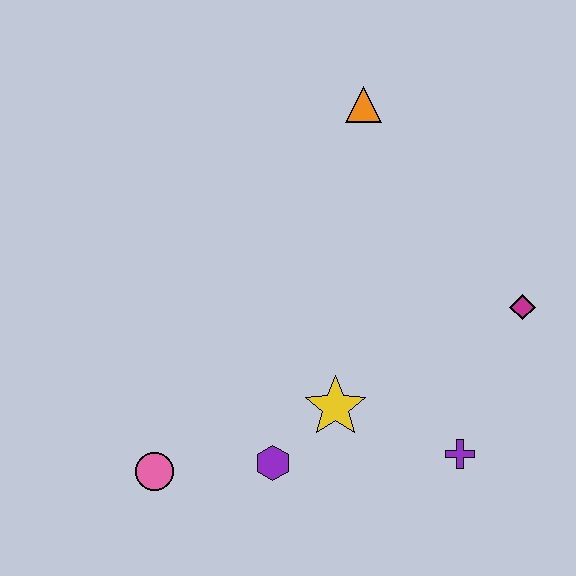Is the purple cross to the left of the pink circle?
No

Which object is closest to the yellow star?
The purple hexagon is closest to the yellow star.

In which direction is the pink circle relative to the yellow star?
The pink circle is to the left of the yellow star.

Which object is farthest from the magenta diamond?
The pink circle is farthest from the magenta diamond.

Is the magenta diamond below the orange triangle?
Yes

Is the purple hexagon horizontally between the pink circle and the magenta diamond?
Yes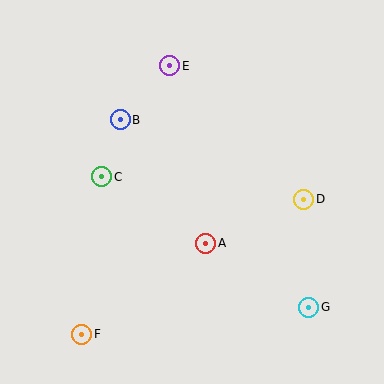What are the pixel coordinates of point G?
Point G is at (309, 307).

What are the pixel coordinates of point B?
Point B is at (120, 120).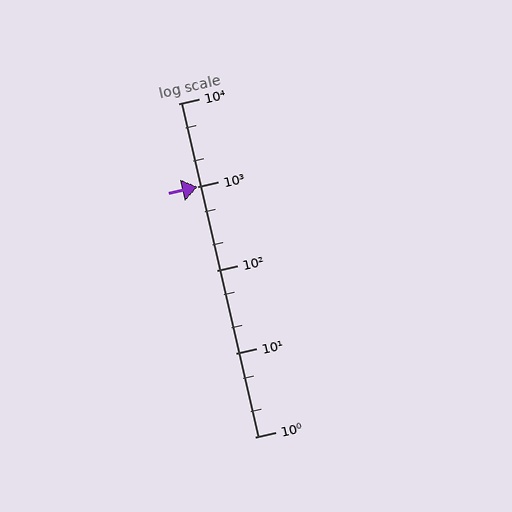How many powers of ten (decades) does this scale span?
The scale spans 4 decades, from 1 to 10000.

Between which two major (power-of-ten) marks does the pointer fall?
The pointer is between 1000 and 10000.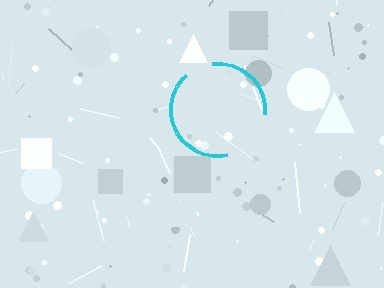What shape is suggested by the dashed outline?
The dashed outline suggests a circle.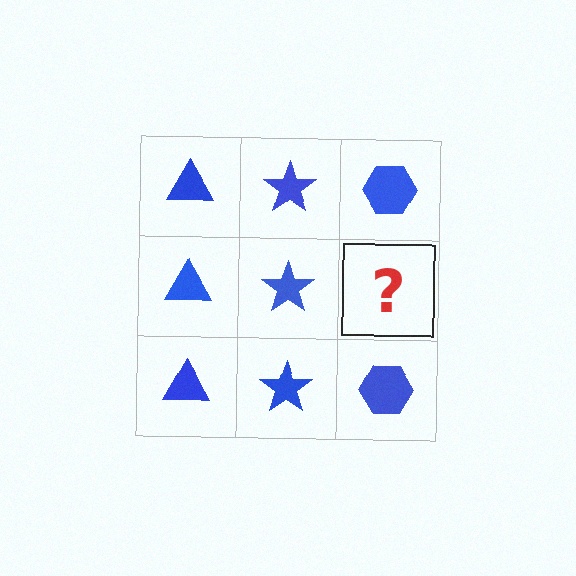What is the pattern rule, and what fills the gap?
The rule is that each column has a consistent shape. The gap should be filled with a blue hexagon.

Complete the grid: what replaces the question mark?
The question mark should be replaced with a blue hexagon.